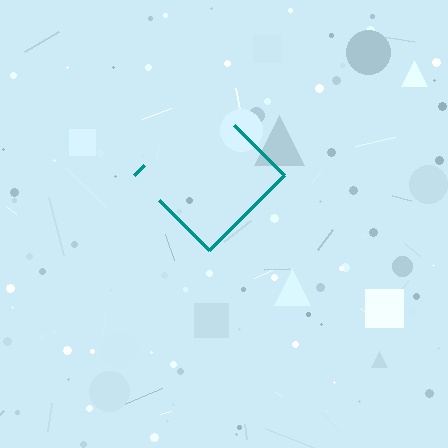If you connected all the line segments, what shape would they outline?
They would outline a diamond.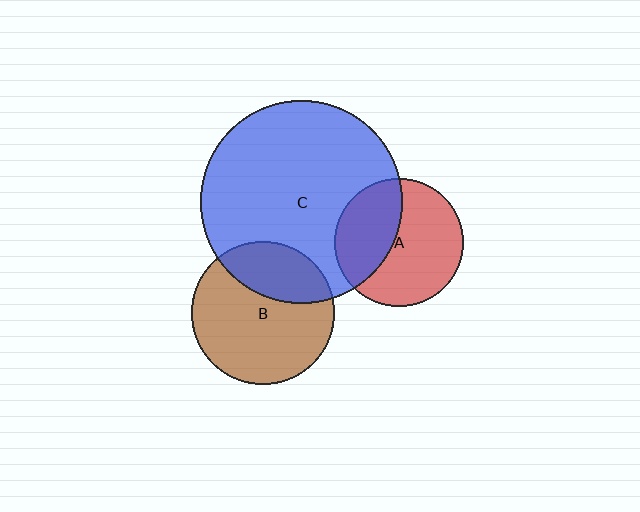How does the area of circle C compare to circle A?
Approximately 2.5 times.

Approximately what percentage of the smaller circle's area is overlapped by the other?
Approximately 40%.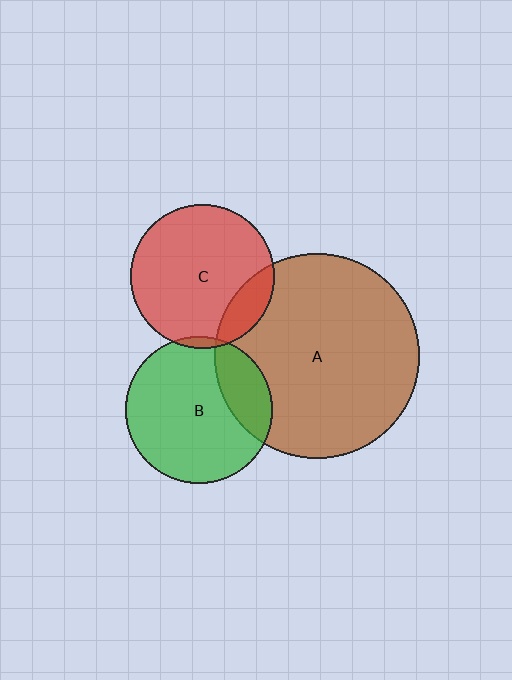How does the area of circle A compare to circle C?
Approximately 2.0 times.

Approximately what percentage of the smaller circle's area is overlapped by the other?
Approximately 5%.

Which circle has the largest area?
Circle A (brown).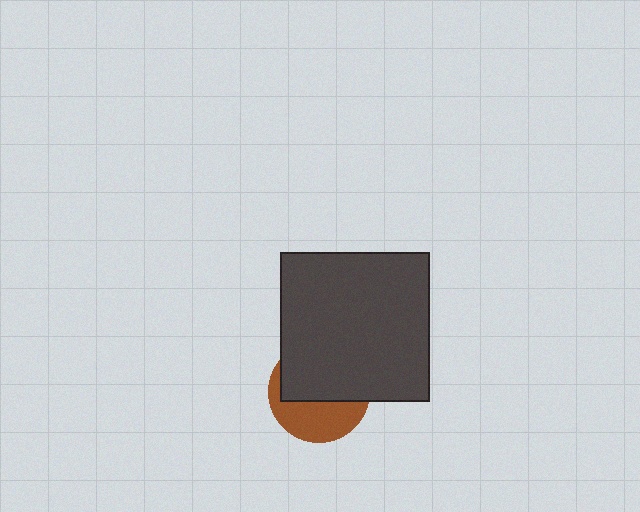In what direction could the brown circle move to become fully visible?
The brown circle could move down. That would shift it out from behind the dark gray square entirely.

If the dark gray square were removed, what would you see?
You would see the complete brown circle.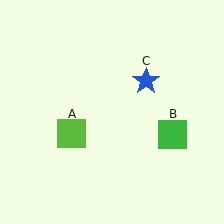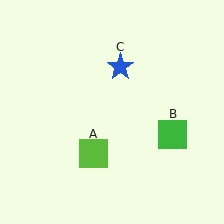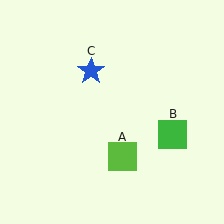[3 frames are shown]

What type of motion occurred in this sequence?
The lime square (object A), blue star (object C) rotated counterclockwise around the center of the scene.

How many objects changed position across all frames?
2 objects changed position: lime square (object A), blue star (object C).